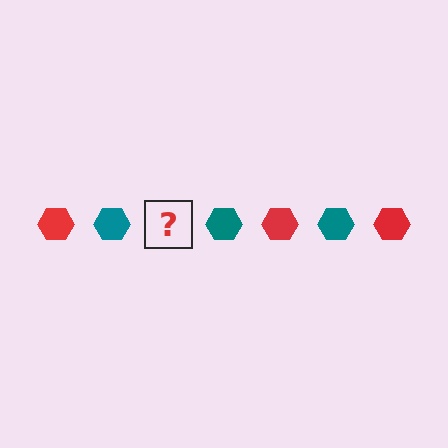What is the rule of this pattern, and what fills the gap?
The rule is that the pattern cycles through red, teal hexagons. The gap should be filled with a red hexagon.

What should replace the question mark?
The question mark should be replaced with a red hexagon.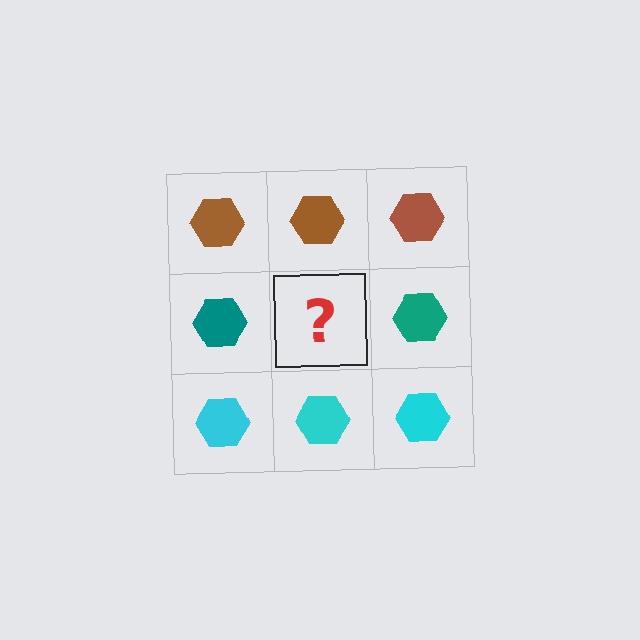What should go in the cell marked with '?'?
The missing cell should contain a teal hexagon.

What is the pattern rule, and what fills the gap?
The rule is that each row has a consistent color. The gap should be filled with a teal hexagon.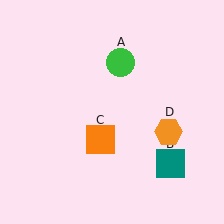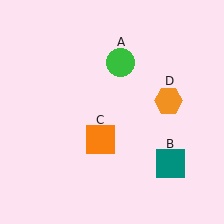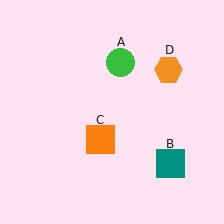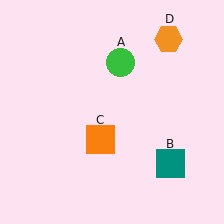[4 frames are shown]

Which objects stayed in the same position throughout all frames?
Green circle (object A) and teal square (object B) and orange square (object C) remained stationary.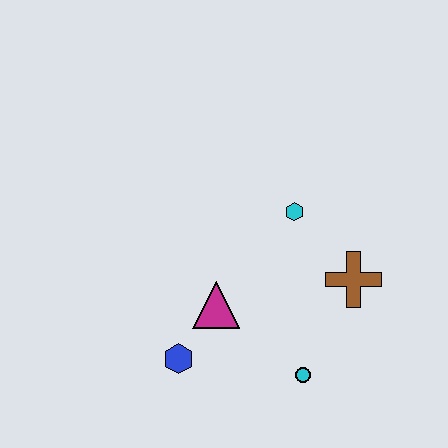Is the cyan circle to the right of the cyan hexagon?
Yes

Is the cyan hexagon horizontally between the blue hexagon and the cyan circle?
Yes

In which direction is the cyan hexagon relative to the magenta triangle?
The cyan hexagon is above the magenta triangle.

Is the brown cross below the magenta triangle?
No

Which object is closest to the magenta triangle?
The blue hexagon is closest to the magenta triangle.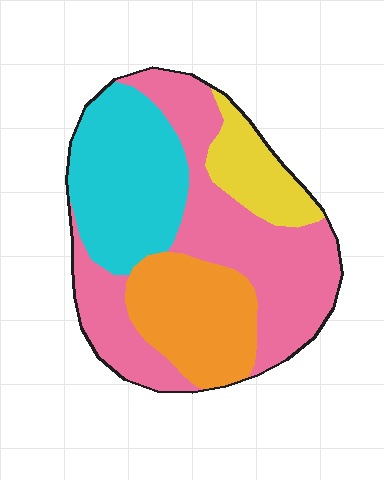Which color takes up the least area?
Yellow, at roughly 10%.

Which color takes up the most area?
Pink, at roughly 45%.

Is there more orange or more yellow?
Orange.